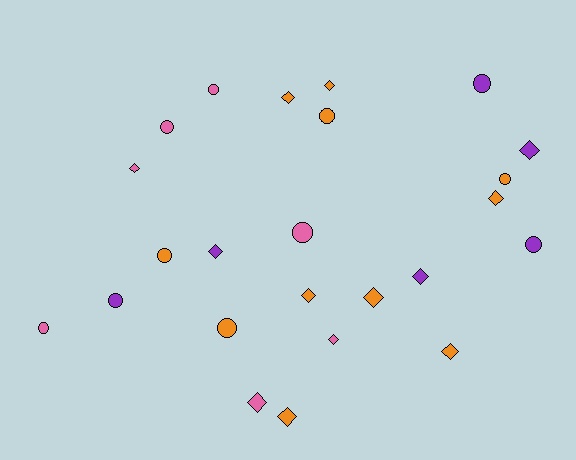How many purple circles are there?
There are 3 purple circles.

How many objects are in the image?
There are 24 objects.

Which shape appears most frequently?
Diamond, with 13 objects.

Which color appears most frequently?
Orange, with 11 objects.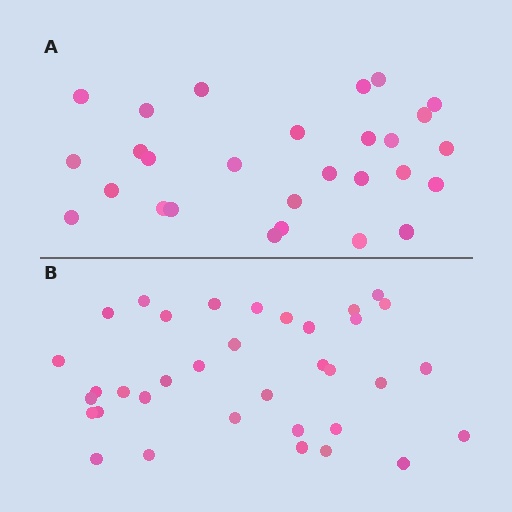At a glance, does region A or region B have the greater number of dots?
Region B (the bottom region) has more dots.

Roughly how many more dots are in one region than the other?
Region B has roughly 8 or so more dots than region A.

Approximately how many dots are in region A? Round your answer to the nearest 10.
About 30 dots. (The exact count is 28, which rounds to 30.)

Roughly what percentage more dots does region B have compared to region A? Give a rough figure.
About 25% more.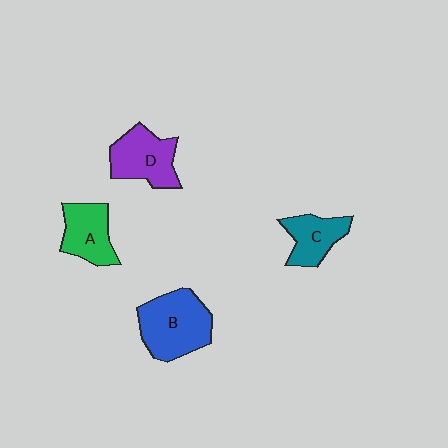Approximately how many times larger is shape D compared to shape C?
Approximately 1.3 times.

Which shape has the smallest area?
Shape C (teal).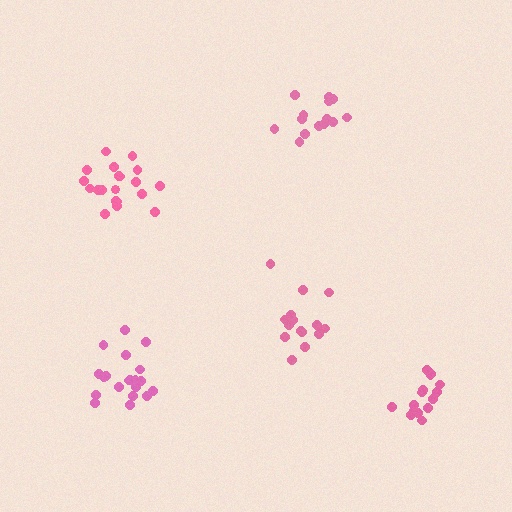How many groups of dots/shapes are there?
There are 5 groups.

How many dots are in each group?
Group 1: 20 dots, Group 2: 14 dots, Group 3: 20 dots, Group 4: 16 dots, Group 5: 16 dots (86 total).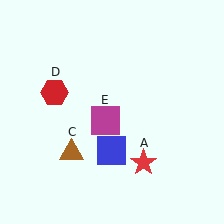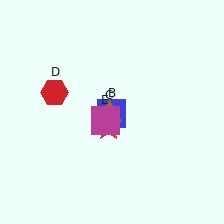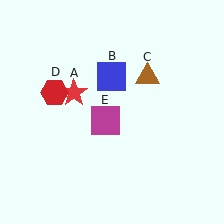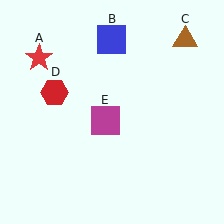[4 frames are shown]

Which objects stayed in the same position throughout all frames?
Red hexagon (object D) and magenta square (object E) remained stationary.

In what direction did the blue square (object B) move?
The blue square (object B) moved up.